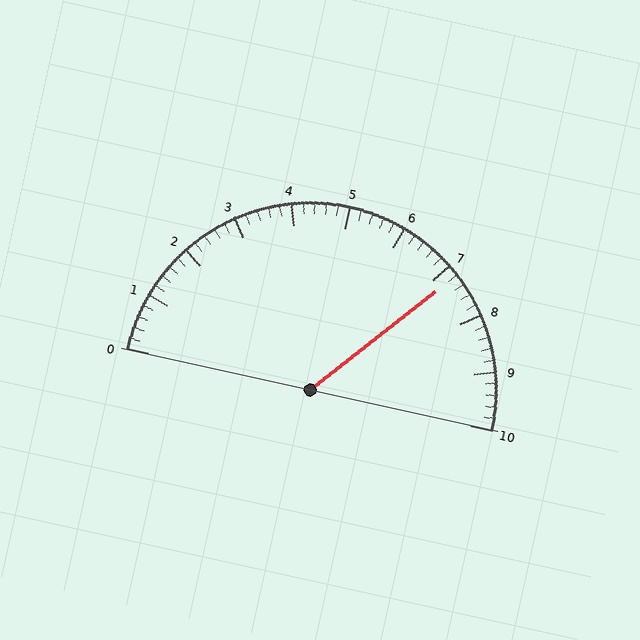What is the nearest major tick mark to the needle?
The nearest major tick mark is 7.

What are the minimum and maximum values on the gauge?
The gauge ranges from 0 to 10.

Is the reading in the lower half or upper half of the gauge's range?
The reading is in the upper half of the range (0 to 10).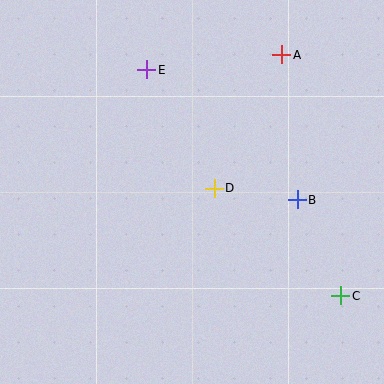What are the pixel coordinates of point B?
Point B is at (297, 200).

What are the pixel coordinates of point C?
Point C is at (341, 296).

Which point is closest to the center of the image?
Point D at (214, 188) is closest to the center.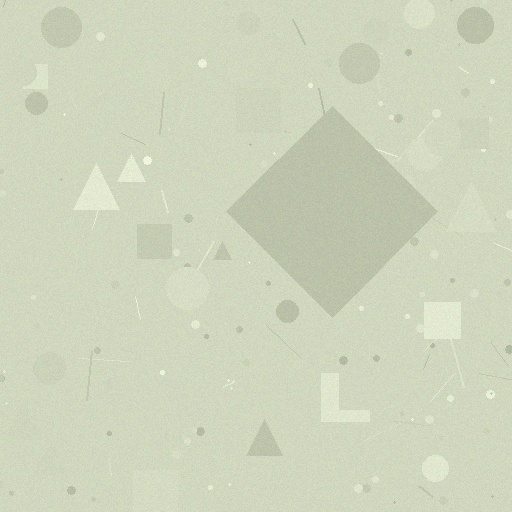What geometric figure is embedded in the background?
A diamond is embedded in the background.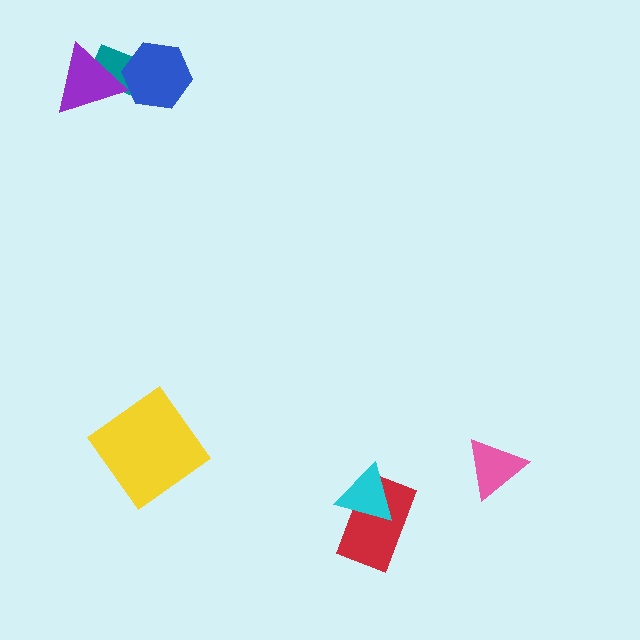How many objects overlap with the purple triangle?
2 objects overlap with the purple triangle.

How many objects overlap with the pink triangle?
0 objects overlap with the pink triangle.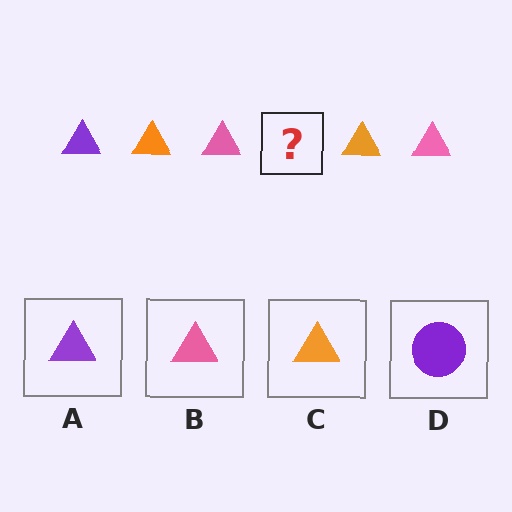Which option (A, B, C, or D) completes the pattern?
A.